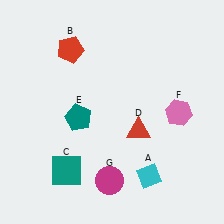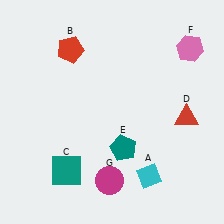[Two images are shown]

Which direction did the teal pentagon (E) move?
The teal pentagon (E) moved right.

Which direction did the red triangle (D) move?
The red triangle (D) moved right.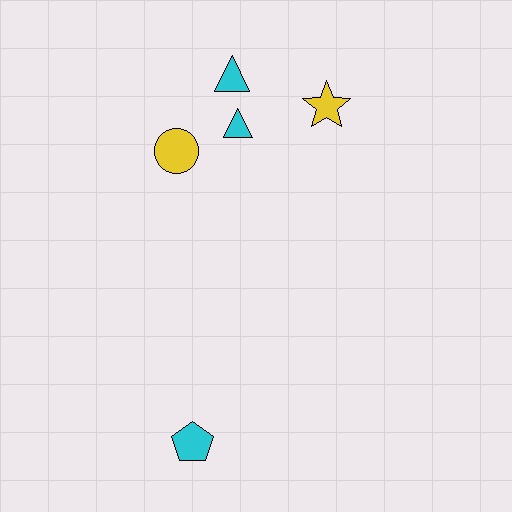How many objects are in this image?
There are 5 objects.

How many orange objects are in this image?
There are no orange objects.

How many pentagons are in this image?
There is 1 pentagon.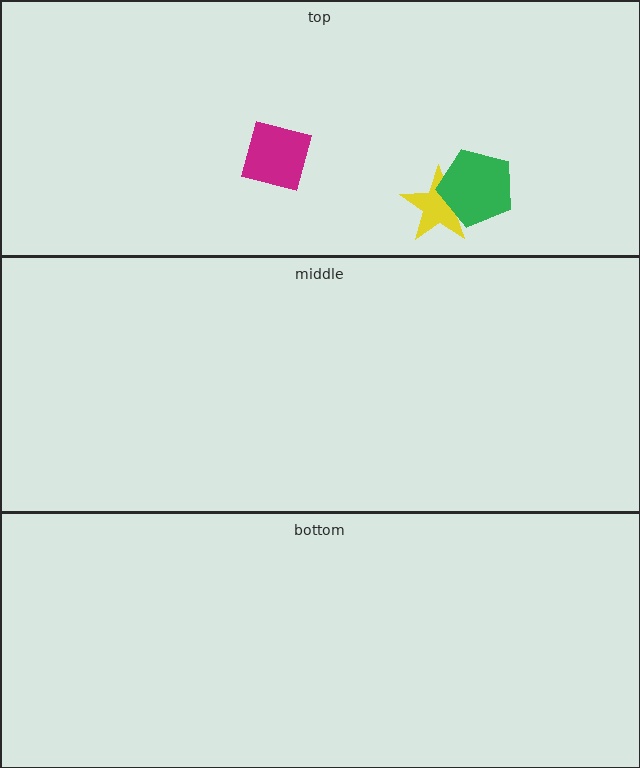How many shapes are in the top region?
3.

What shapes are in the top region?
The yellow star, the green pentagon, the magenta square.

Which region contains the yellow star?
The top region.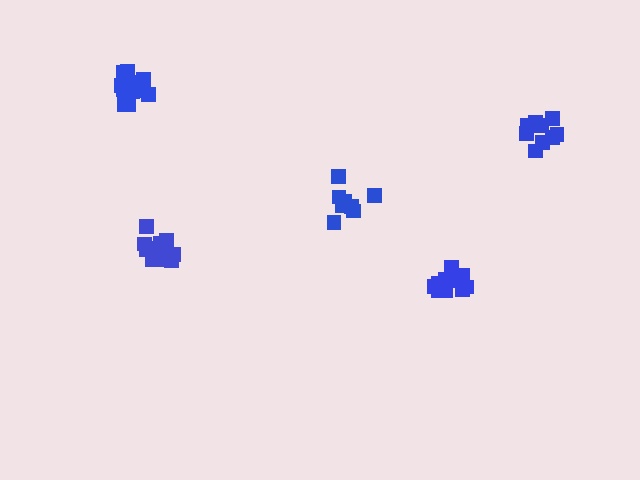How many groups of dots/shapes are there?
There are 5 groups.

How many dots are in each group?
Group 1: 10 dots, Group 2: 14 dots, Group 3: 15 dots, Group 4: 9 dots, Group 5: 9 dots (57 total).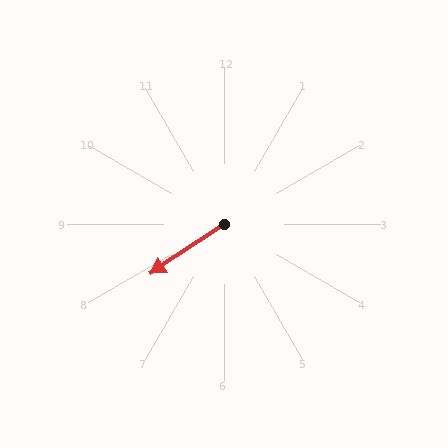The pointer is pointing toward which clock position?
Roughly 8 o'clock.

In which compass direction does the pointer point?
Southwest.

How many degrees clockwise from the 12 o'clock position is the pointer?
Approximately 236 degrees.